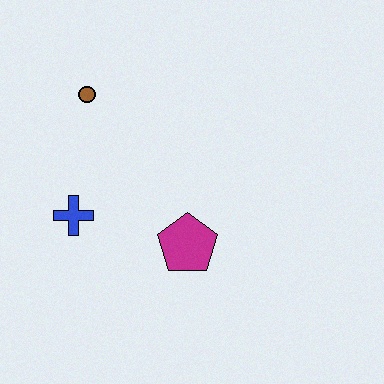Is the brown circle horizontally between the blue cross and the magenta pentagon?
Yes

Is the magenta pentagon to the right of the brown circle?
Yes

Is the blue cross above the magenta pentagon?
Yes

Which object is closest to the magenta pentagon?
The blue cross is closest to the magenta pentagon.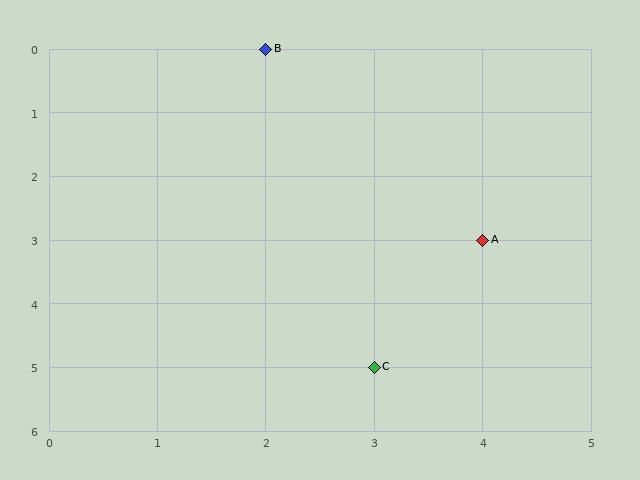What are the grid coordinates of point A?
Point A is at grid coordinates (4, 3).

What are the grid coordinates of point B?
Point B is at grid coordinates (2, 0).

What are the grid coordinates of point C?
Point C is at grid coordinates (3, 5).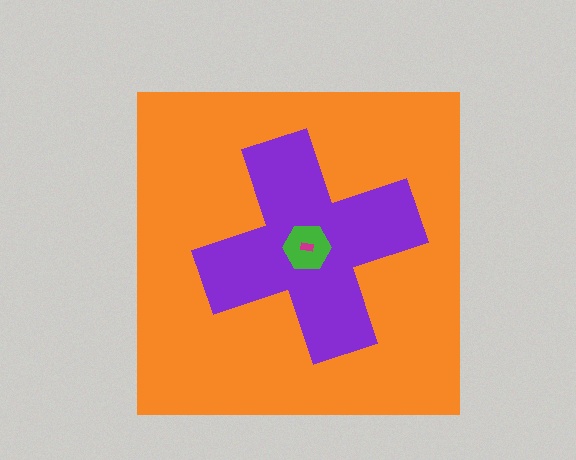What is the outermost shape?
The orange square.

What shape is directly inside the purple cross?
The green hexagon.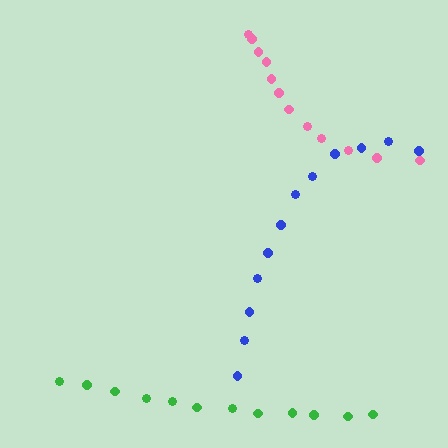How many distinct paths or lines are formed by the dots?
There are 3 distinct paths.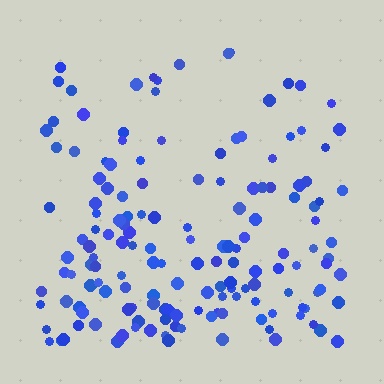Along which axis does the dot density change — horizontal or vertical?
Vertical.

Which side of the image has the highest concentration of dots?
The bottom.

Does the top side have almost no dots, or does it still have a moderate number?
Still a moderate number, just noticeably fewer than the bottom.